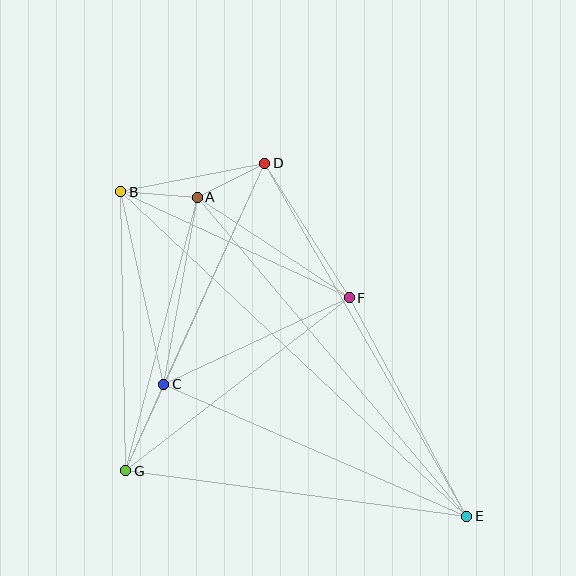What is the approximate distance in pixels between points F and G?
The distance between F and G is approximately 283 pixels.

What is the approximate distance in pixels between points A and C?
The distance between A and C is approximately 190 pixels.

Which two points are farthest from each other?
Points B and E are farthest from each other.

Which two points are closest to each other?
Points A and D are closest to each other.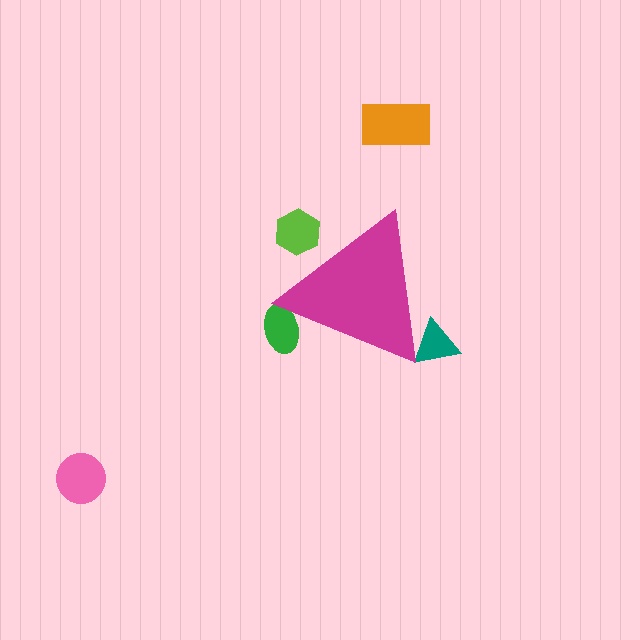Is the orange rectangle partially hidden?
No, the orange rectangle is fully visible.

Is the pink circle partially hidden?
No, the pink circle is fully visible.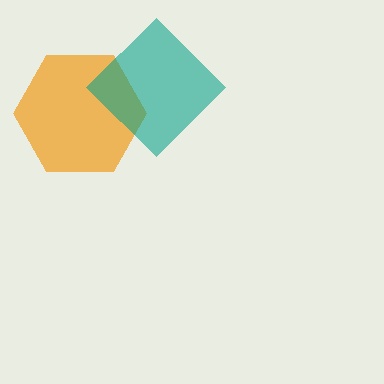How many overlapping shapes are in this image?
There are 2 overlapping shapes in the image.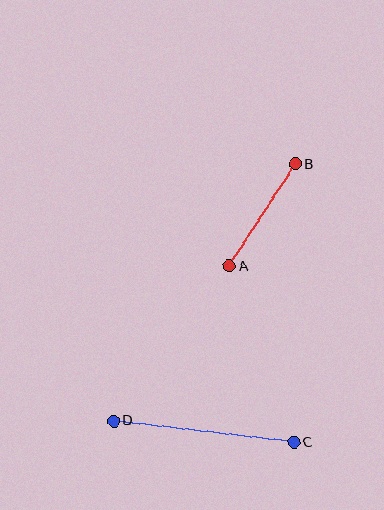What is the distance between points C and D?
The distance is approximately 181 pixels.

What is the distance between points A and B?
The distance is approximately 121 pixels.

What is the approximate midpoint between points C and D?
The midpoint is at approximately (204, 432) pixels.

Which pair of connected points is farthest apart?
Points C and D are farthest apart.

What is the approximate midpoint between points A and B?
The midpoint is at approximately (262, 215) pixels.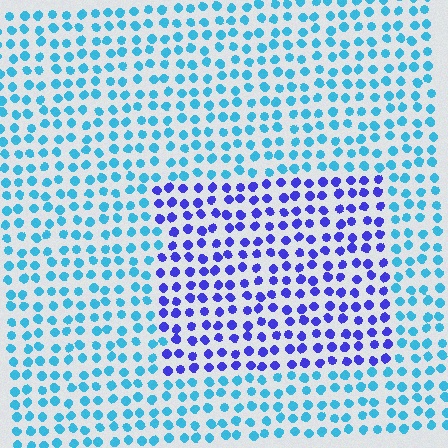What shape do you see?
I see a rectangle.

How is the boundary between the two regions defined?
The boundary is defined purely by a slight shift in hue (about 50 degrees). Spacing, size, and orientation are identical on both sides.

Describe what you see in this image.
The image is filled with small cyan elements in a uniform arrangement. A rectangle-shaped region is visible where the elements are tinted to a slightly different hue, forming a subtle color boundary.